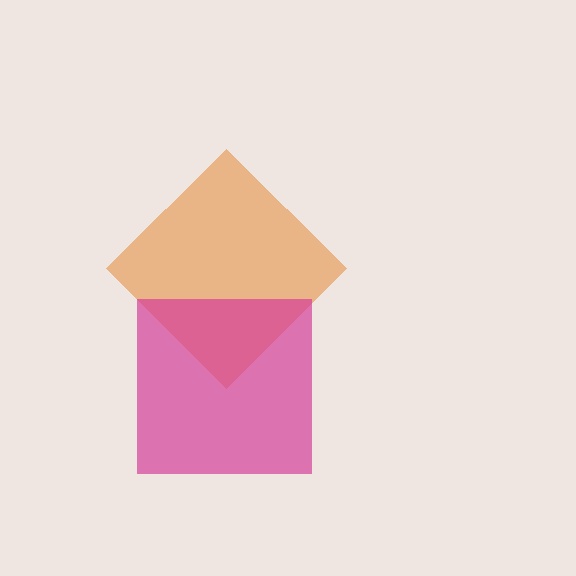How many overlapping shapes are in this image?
There are 2 overlapping shapes in the image.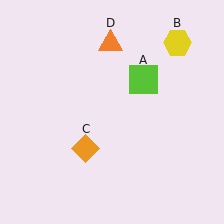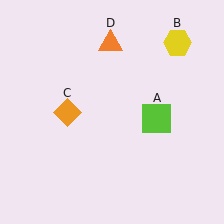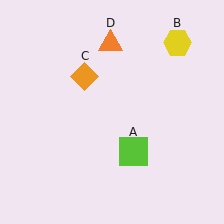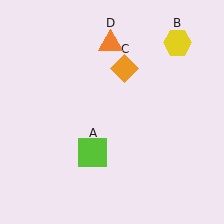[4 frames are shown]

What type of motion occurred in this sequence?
The lime square (object A), orange diamond (object C) rotated clockwise around the center of the scene.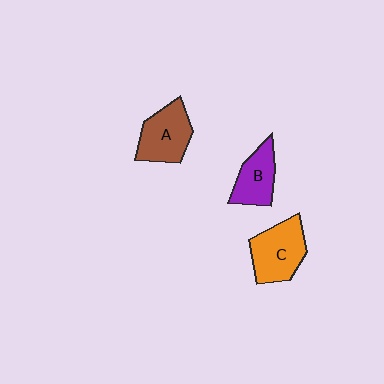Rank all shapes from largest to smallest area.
From largest to smallest: C (orange), A (brown), B (purple).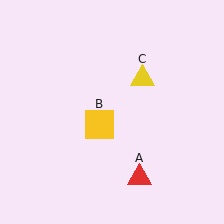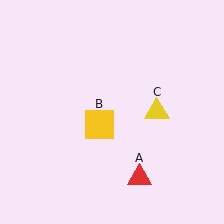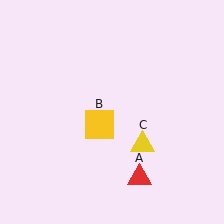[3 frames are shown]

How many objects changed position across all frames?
1 object changed position: yellow triangle (object C).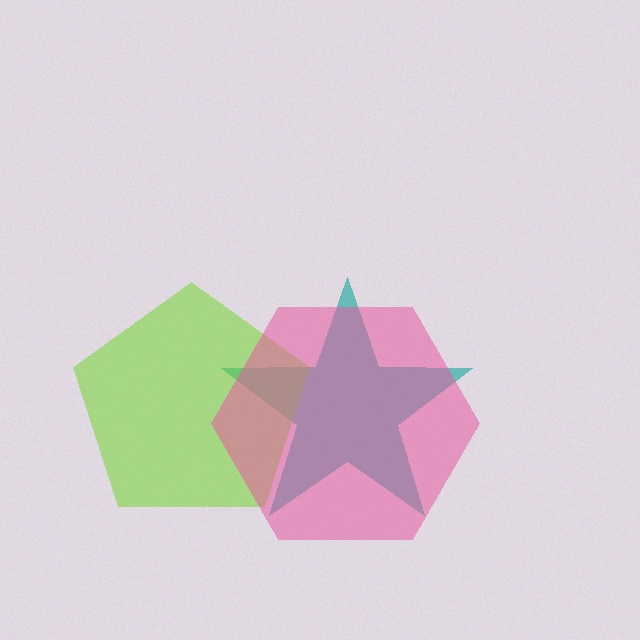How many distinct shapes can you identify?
There are 3 distinct shapes: a teal star, a lime pentagon, a pink hexagon.